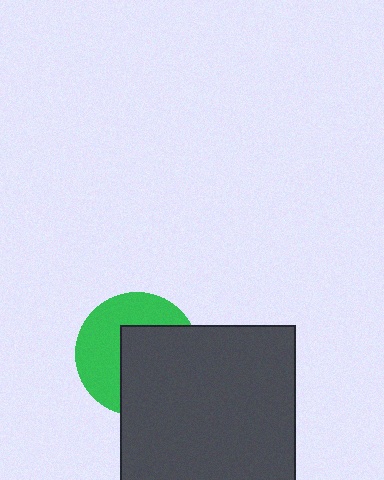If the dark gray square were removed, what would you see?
You would see the complete green circle.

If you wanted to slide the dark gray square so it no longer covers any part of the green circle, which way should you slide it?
Slide it toward the lower-right — that is the most direct way to separate the two shapes.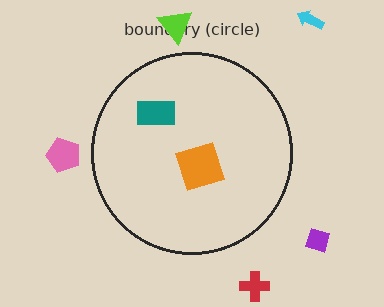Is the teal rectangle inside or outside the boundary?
Inside.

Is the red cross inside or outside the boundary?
Outside.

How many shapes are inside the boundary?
2 inside, 5 outside.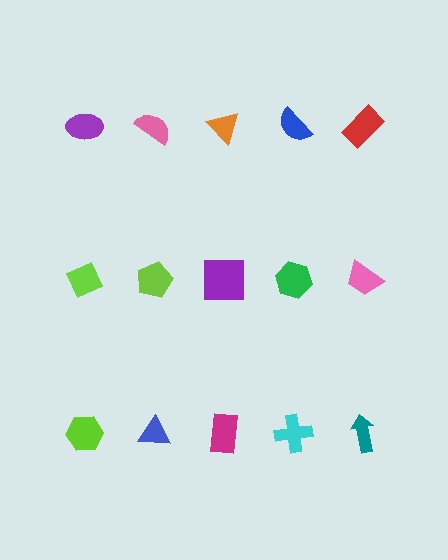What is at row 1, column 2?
A pink semicircle.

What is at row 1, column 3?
An orange triangle.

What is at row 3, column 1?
A lime hexagon.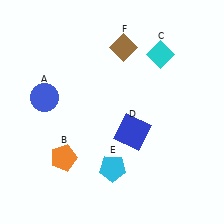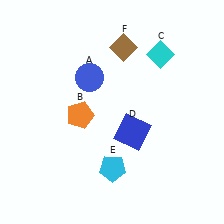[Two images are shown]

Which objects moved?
The objects that moved are: the blue circle (A), the orange pentagon (B).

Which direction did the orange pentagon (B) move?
The orange pentagon (B) moved up.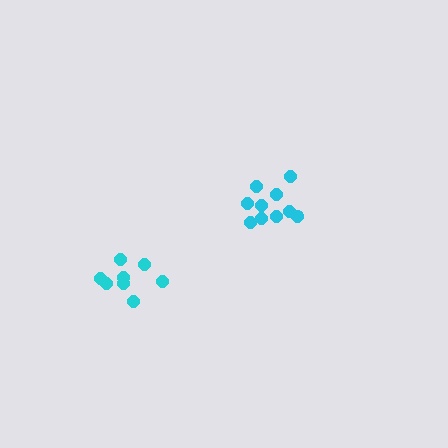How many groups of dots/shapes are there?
There are 2 groups.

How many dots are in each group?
Group 1: 11 dots, Group 2: 8 dots (19 total).